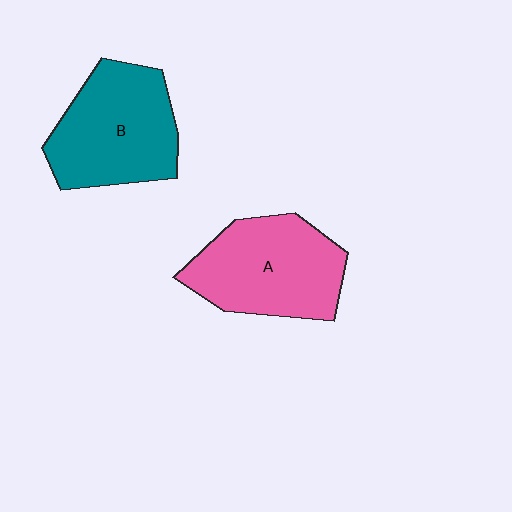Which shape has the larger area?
Shape A (pink).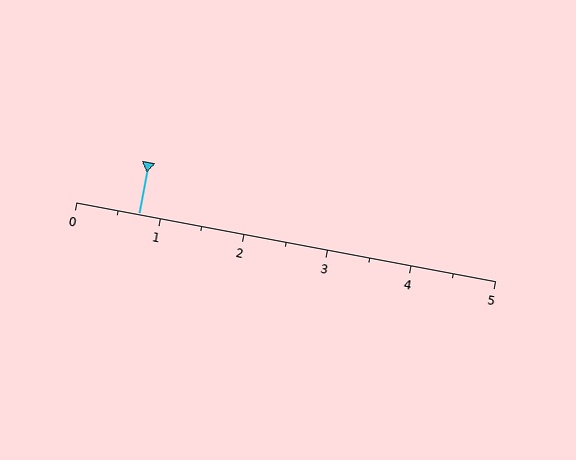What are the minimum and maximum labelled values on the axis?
The axis runs from 0 to 5.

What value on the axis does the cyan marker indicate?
The marker indicates approximately 0.8.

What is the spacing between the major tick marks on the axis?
The major ticks are spaced 1 apart.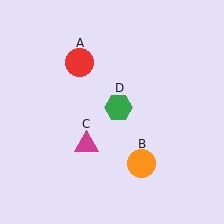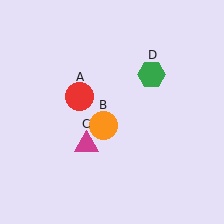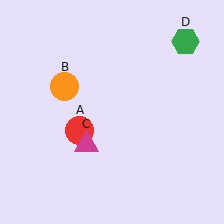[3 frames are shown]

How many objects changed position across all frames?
3 objects changed position: red circle (object A), orange circle (object B), green hexagon (object D).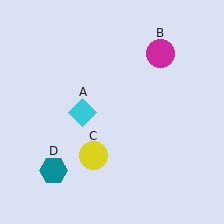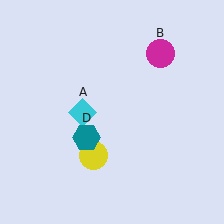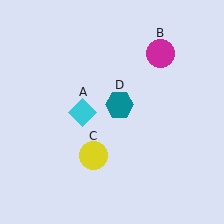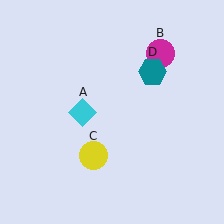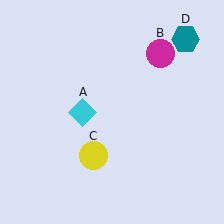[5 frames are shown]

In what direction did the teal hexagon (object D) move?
The teal hexagon (object D) moved up and to the right.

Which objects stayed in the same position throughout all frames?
Cyan diamond (object A) and magenta circle (object B) and yellow circle (object C) remained stationary.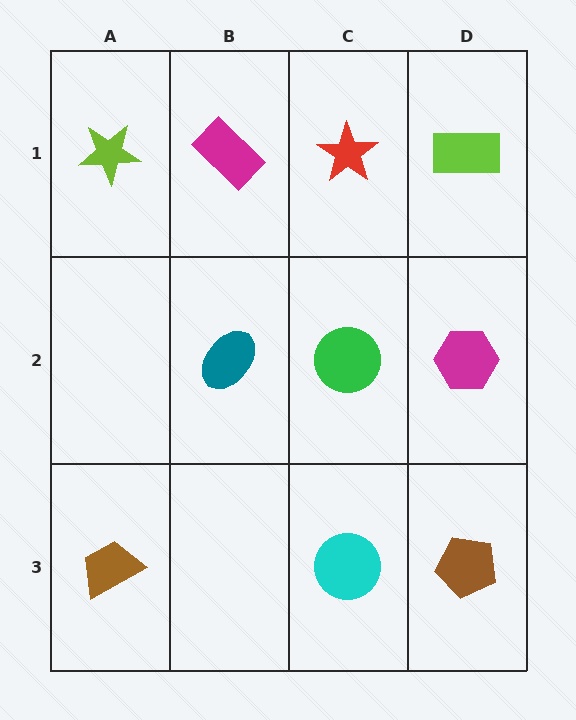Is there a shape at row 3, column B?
No, that cell is empty.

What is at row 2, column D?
A magenta hexagon.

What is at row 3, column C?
A cyan circle.